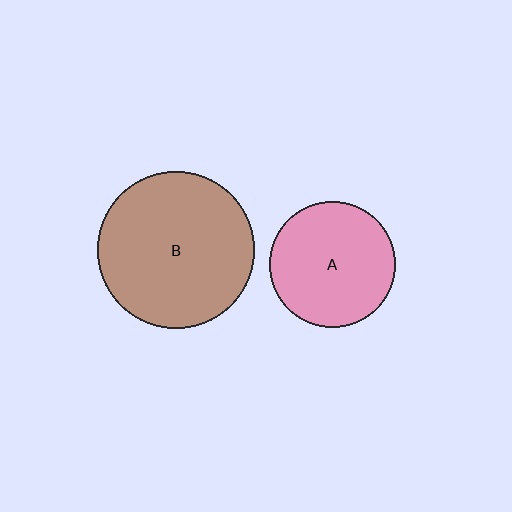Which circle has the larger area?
Circle B (brown).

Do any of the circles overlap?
No, none of the circles overlap.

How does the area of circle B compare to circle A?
Approximately 1.6 times.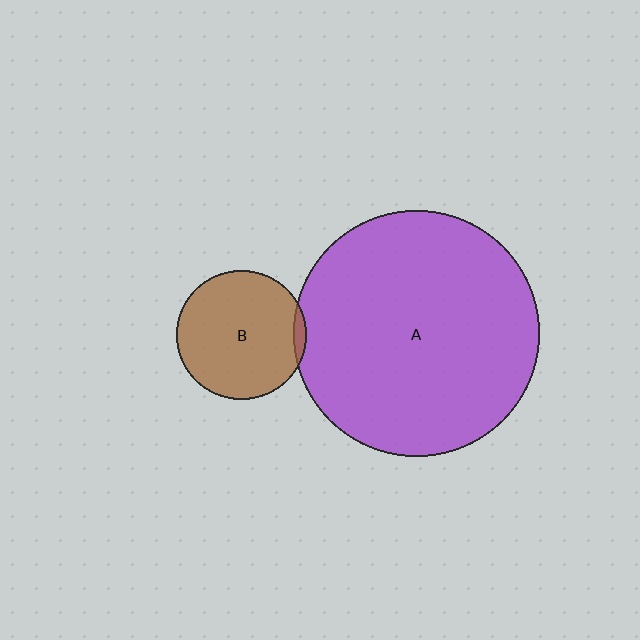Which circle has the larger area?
Circle A (purple).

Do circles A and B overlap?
Yes.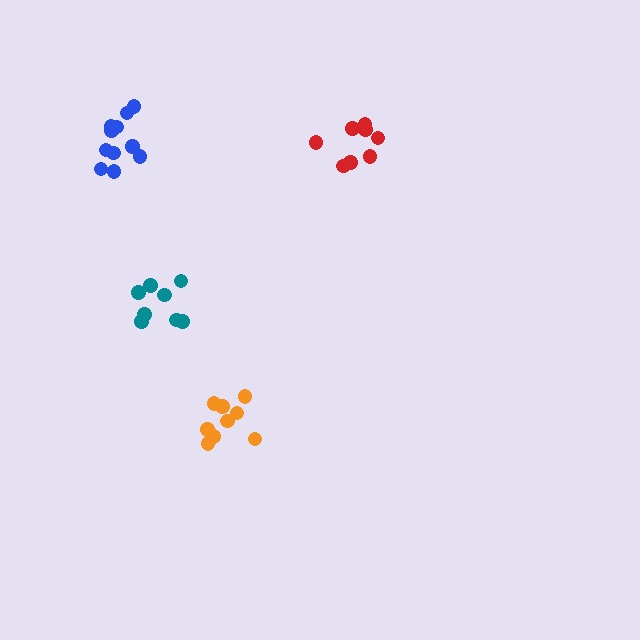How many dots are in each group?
Group 1: 8 dots, Group 2: 9 dots, Group 3: 8 dots, Group 4: 11 dots (36 total).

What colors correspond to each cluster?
The clusters are colored: teal, orange, red, blue.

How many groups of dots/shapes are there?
There are 4 groups.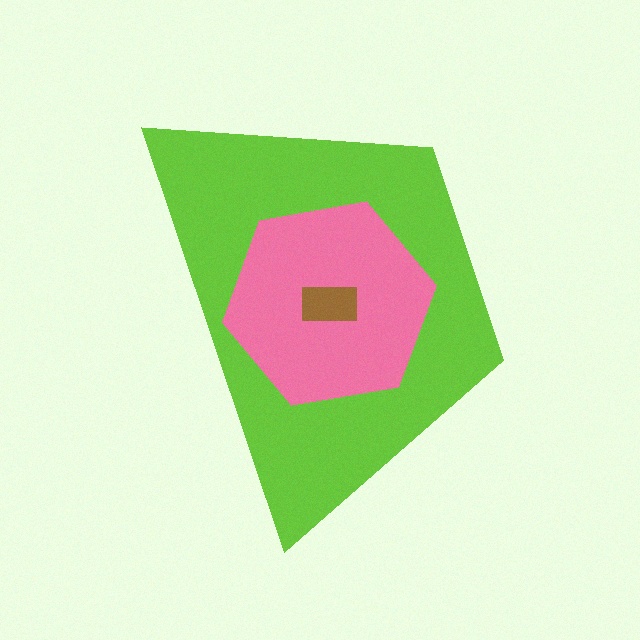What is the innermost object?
The brown rectangle.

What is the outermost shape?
The lime trapezoid.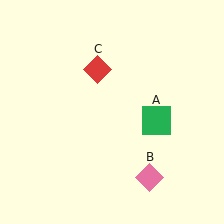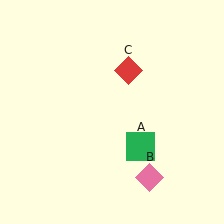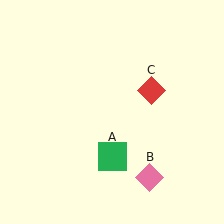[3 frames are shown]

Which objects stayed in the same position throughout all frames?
Pink diamond (object B) remained stationary.